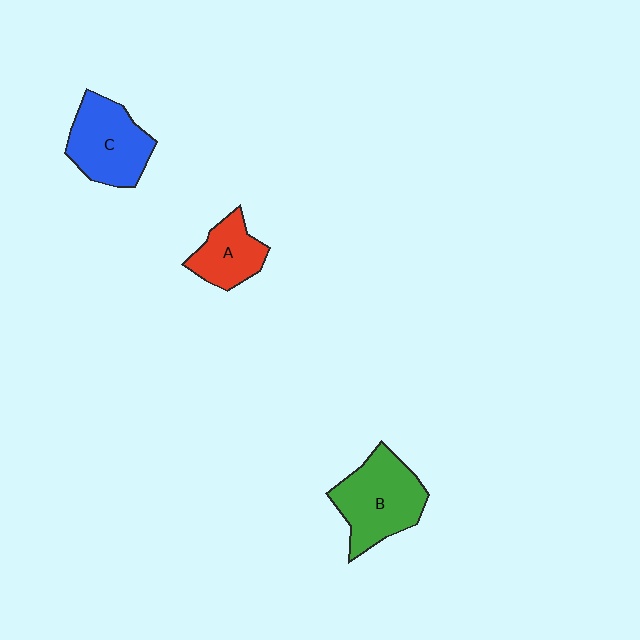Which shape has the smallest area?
Shape A (red).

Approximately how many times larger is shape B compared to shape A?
Approximately 1.7 times.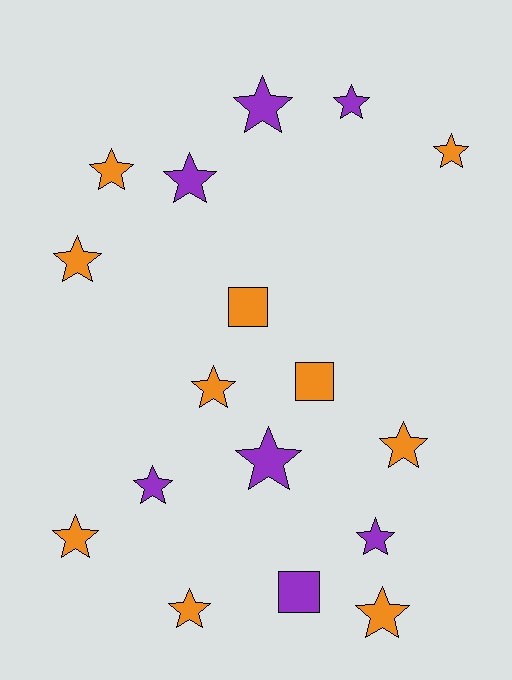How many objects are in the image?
There are 17 objects.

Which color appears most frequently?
Orange, with 10 objects.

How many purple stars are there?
There are 6 purple stars.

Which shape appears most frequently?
Star, with 14 objects.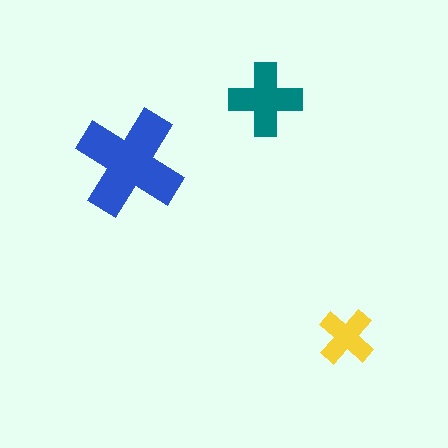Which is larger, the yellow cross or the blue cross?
The blue one.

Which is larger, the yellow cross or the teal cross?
The teal one.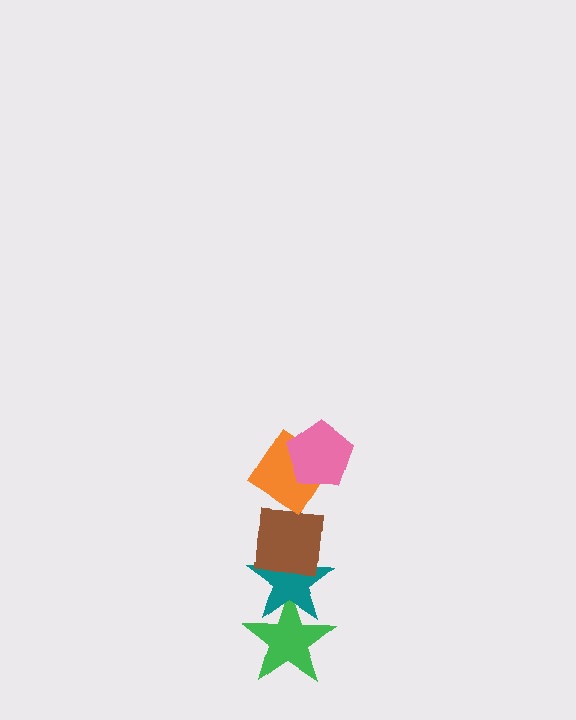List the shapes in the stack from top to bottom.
From top to bottom: the pink pentagon, the orange diamond, the brown square, the teal star, the green star.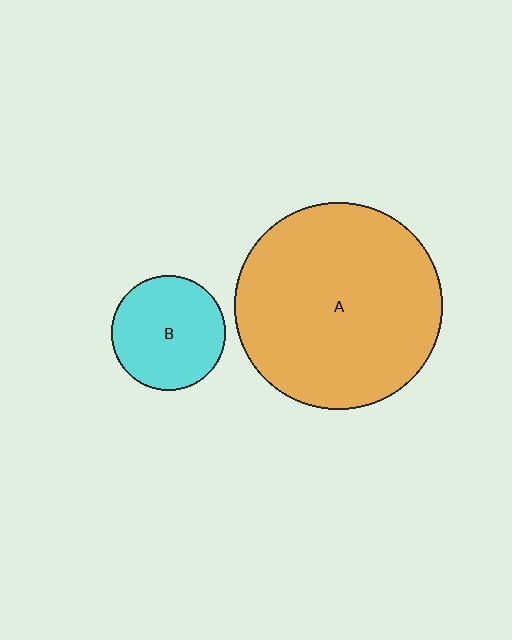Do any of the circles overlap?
No, none of the circles overlap.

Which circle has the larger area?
Circle A (orange).